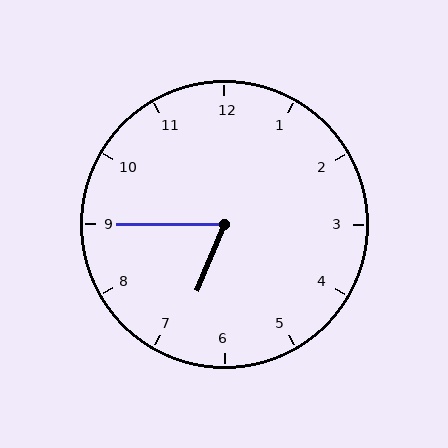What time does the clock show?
6:45.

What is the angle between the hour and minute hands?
Approximately 68 degrees.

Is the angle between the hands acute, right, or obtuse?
It is acute.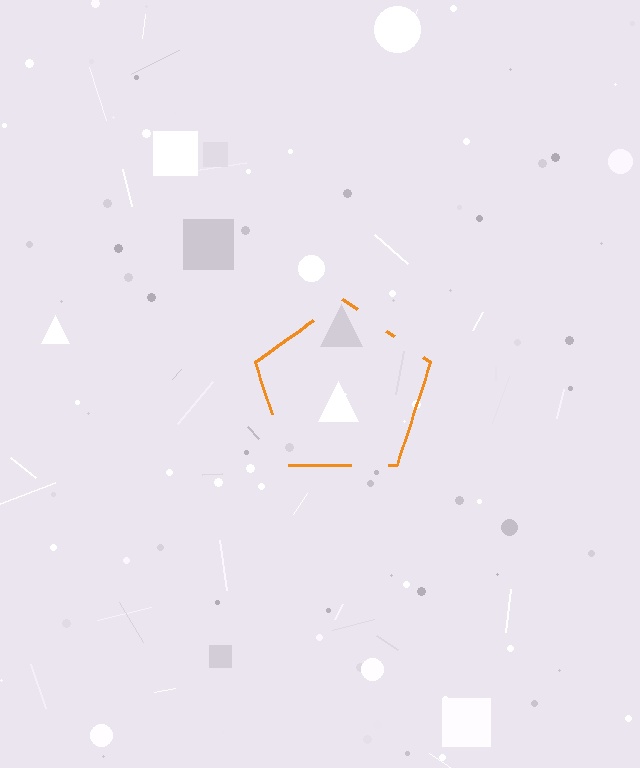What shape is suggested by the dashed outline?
The dashed outline suggests a pentagon.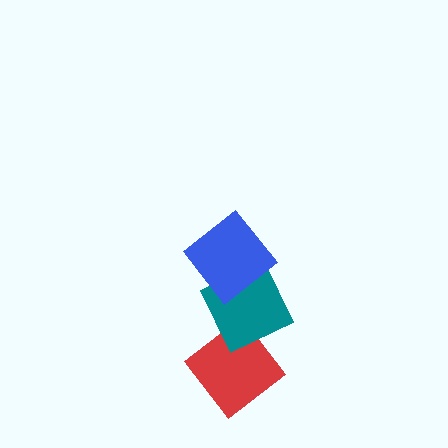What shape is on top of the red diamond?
The teal diamond is on top of the red diamond.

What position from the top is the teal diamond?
The teal diamond is 2nd from the top.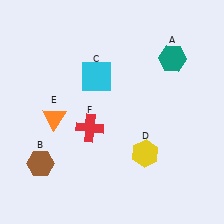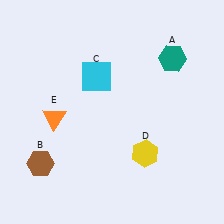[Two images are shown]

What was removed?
The red cross (F) was removed in Image 2.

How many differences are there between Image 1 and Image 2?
There is 1 difference between the two images.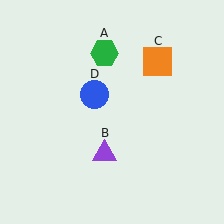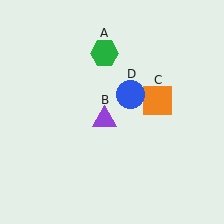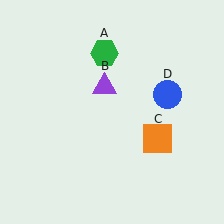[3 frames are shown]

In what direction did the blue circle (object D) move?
The blue circle (object D) moved right.